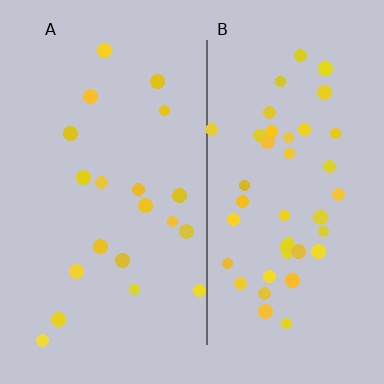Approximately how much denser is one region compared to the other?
Approximately 2.1× — region B over region A.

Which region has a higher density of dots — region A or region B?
B (the right).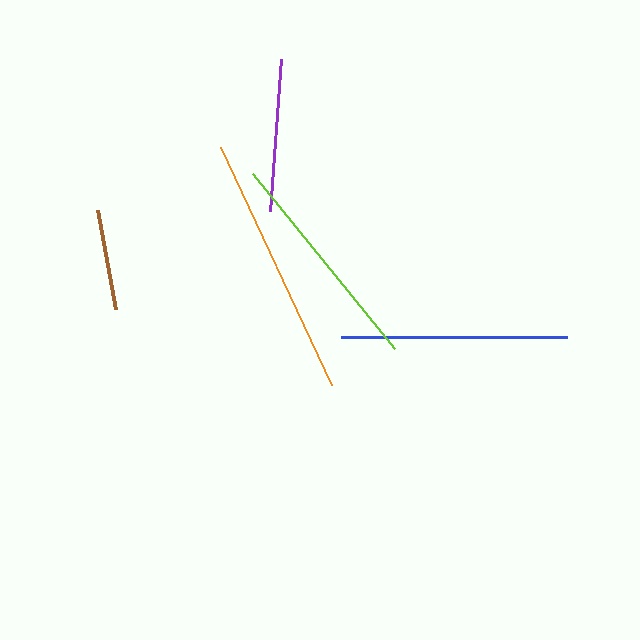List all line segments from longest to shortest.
From longest to shortest: orange, lime, blue, purple, brown.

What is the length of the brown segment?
The brown segment is approximately 101 pixels long.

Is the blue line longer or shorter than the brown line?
The blue line is longer than the brown line.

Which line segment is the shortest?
The brown line is the shortest at approximately 101 pixels.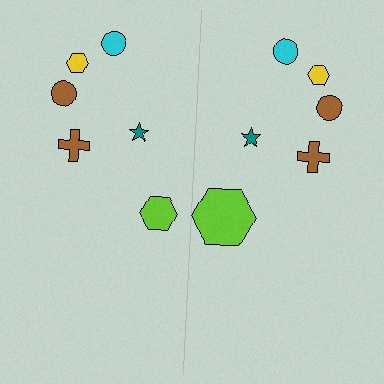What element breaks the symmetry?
The lime hexagon on the right side has a different size than its mirror counterpart.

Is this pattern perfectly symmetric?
No, the pattern is not perfectly symmetric. The lime hexagon on the right side has a different size than its mirror counterpart.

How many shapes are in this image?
There are 12 shapes in this image.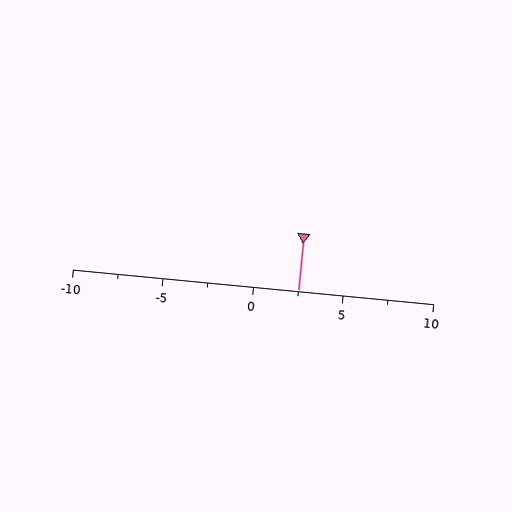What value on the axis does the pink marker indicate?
The marker indicates approximately 2.5.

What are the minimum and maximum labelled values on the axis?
The axis runs from -10 to 10.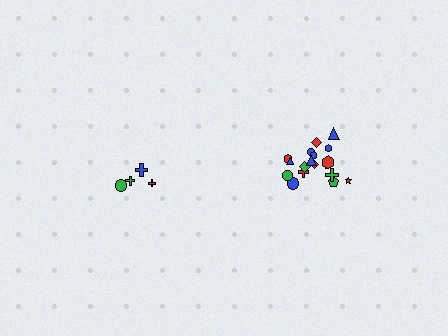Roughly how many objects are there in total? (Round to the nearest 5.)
Roughly 20 objects in total.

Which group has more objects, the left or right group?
The right group.